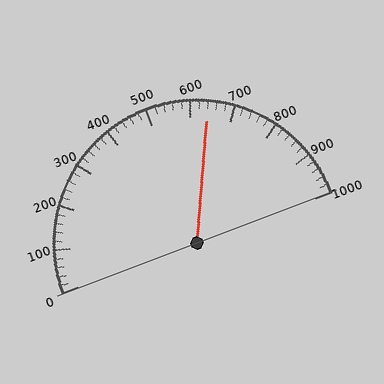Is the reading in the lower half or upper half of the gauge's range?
The reading is in the upper half of the range (0 to 1000).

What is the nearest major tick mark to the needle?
The nearest major tick mark is 600.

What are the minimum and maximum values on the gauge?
The gauge ranges from 0 to 1000.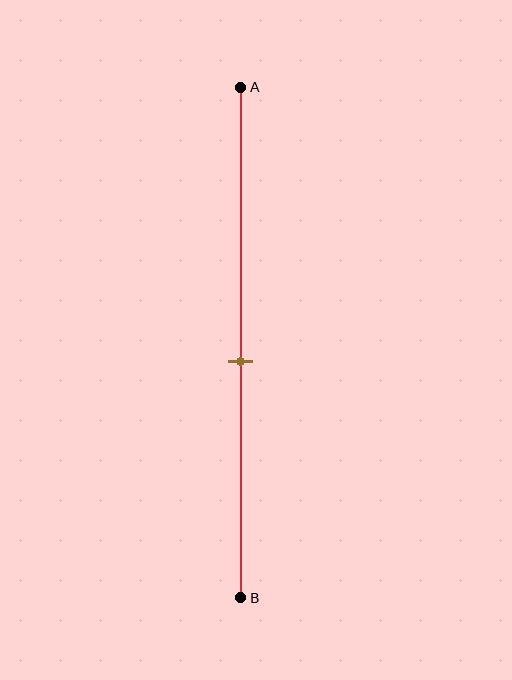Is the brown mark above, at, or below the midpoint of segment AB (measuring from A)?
The brown mark is below the midpoint of segment AB.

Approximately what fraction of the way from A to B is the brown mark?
The brown mark is approximately 55% of the way from A to B.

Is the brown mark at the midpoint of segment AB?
No, the mark is at about 55% from A, not at the 50% midpoint.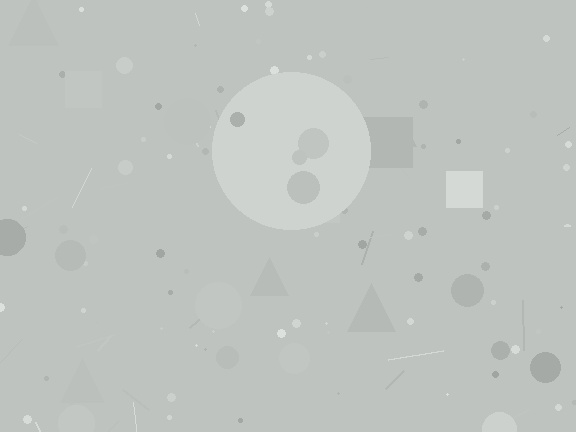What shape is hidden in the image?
A circle is hidden in the image.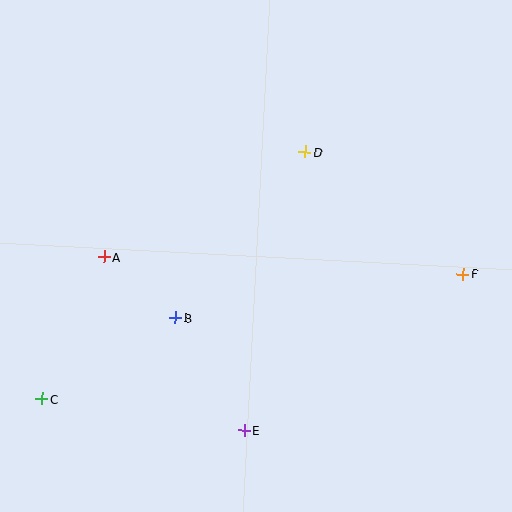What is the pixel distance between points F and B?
The distance between F and B is 291 pixels.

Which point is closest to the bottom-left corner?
Point C is closest to the bottom-left corner.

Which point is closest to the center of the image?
Point B at (175, 318) is closest to the center.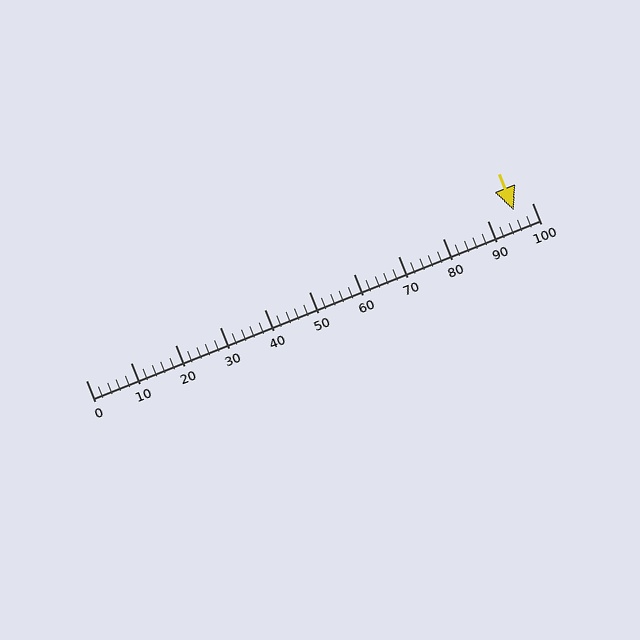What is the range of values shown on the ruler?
The ruler shows values from 0 to 100.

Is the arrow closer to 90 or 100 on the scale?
The arrow is closer to 100.